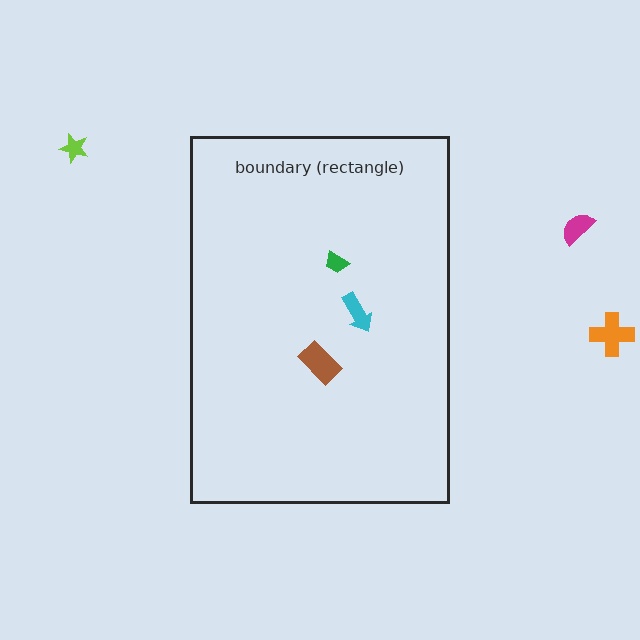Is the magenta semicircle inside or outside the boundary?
Outside.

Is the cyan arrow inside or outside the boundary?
Inside.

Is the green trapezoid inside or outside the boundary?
Inside.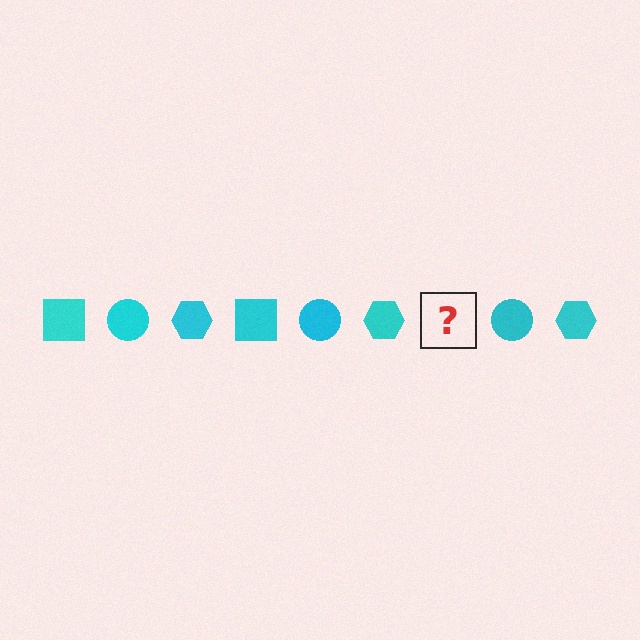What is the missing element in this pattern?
The missing element is a cyan square.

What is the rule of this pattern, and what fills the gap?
The rule is that the pattern cycles through square, circle, hexagon shapes in cyan. The gap should be filled with a cyan square.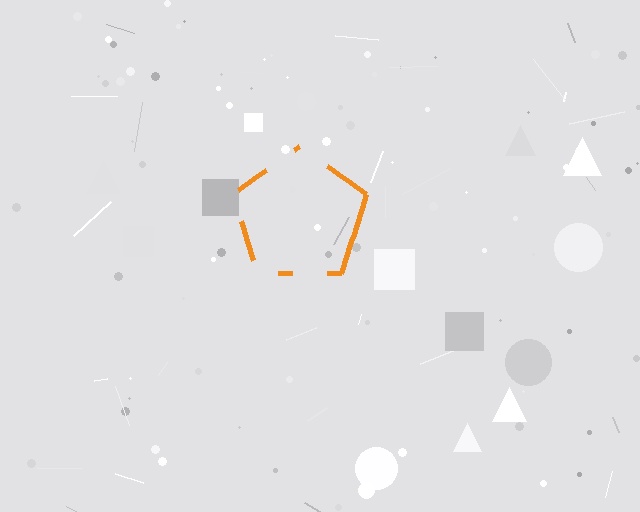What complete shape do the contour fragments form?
The contour fragments form a pentagon.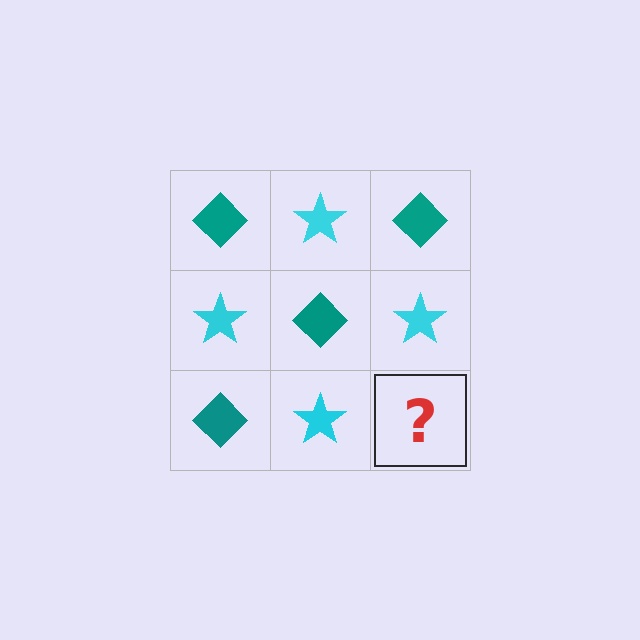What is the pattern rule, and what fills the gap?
The rule is that it alternates teal diamond and cyan star in a checkerboard pattern. The gap should be filled with a teal diamond.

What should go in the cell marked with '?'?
The missing cell should contain a teal diamond.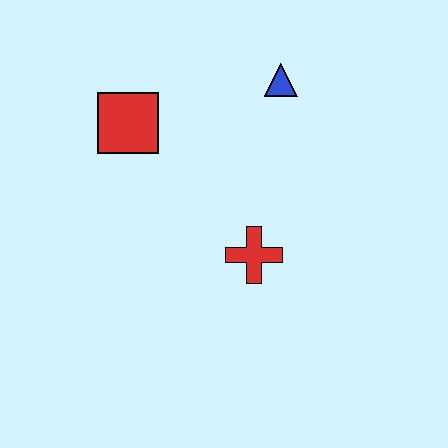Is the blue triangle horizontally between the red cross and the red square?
No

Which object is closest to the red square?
The blue triangle is closest to the red square.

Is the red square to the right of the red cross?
No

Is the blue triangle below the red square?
No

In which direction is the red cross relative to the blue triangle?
The red cross is below the blue triangle.